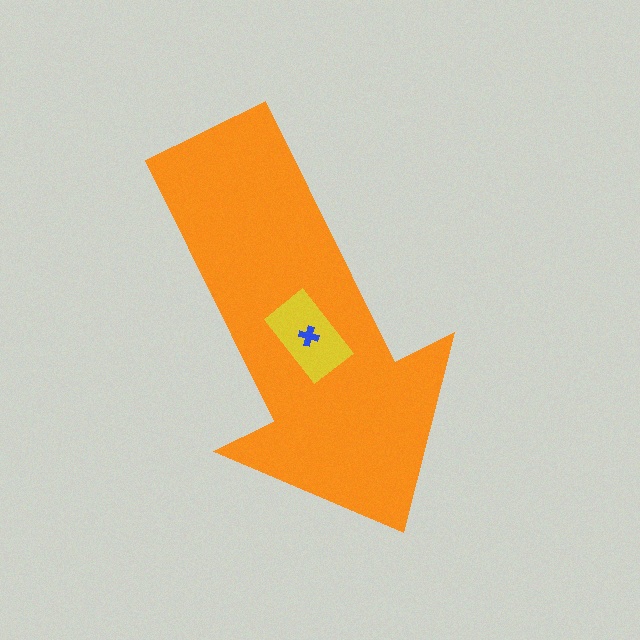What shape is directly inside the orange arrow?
The yellow rectangle.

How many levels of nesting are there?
3.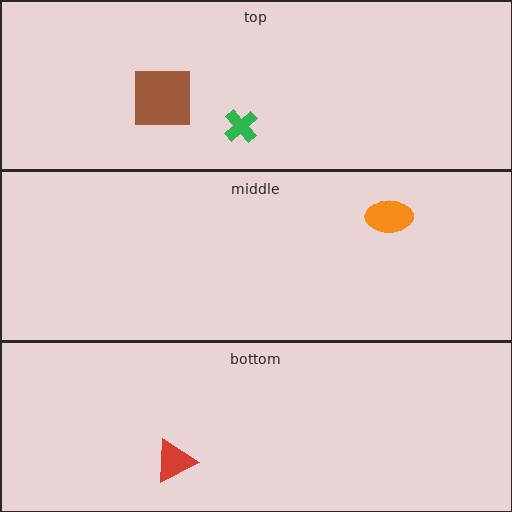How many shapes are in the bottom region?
1.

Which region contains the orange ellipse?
The middle region.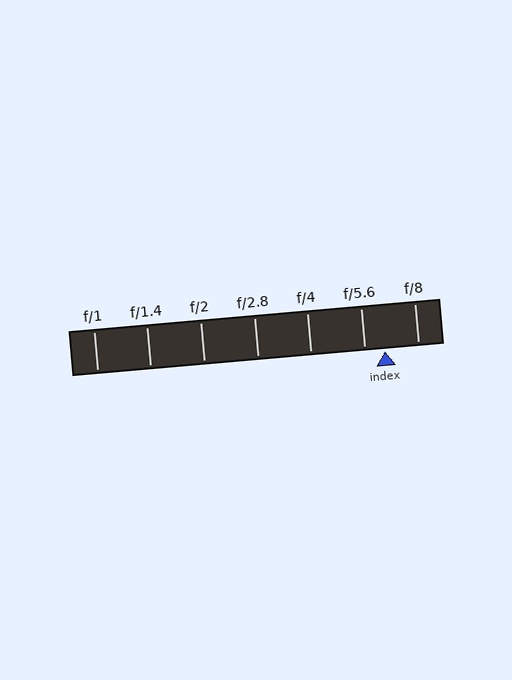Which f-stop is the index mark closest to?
The index mark is closest to f/5.6.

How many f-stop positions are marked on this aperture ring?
There are 7 f-stop positions marked.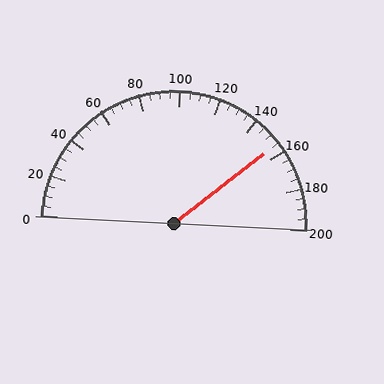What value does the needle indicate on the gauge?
The needle indicates approximately 155.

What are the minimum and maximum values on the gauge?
The gauge ranges from 0 to 200.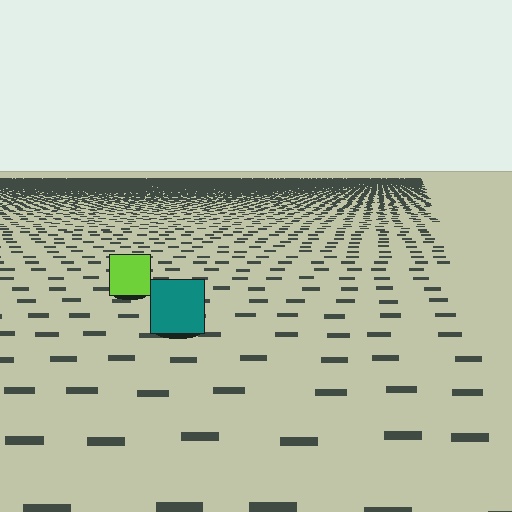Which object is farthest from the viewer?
The lime square is farthest from the viewer. It appears smaller and the ground texture around it is denser.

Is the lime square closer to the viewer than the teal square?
No. The teal square is closer — you can tell from the texture gradient: the ground texture is coarser near it.